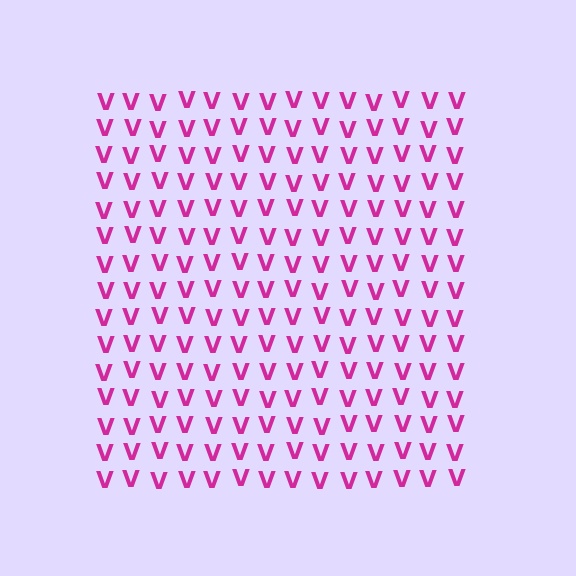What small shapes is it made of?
It is made of small letter V's.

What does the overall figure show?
The overall figure shows a square.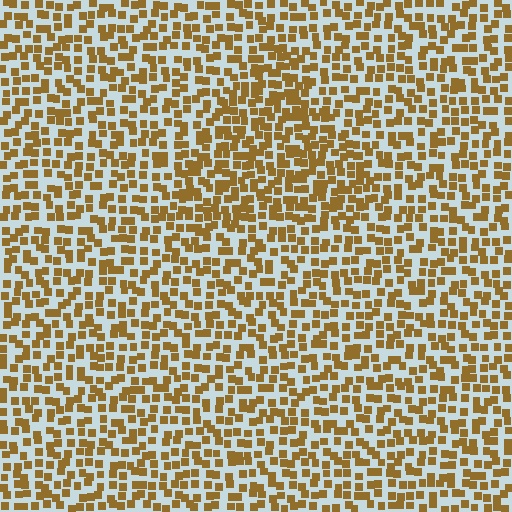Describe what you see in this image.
The image contains small brown elements arranged at two different densities. A triangle-shaped region is visible where the elements are more densely packed than the surrounding area.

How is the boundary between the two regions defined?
The boundary is defined by a change in element density (approximately 1.4x ratio). All elements are the same color, size, and shape.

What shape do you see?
I see a triangle.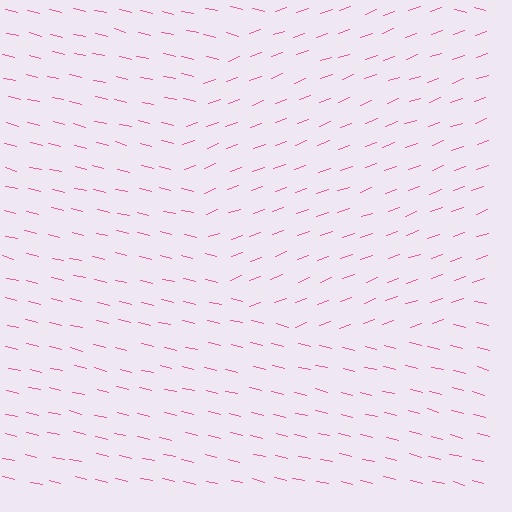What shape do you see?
I see a circle.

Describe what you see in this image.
The image is filled with small pink line segments. A circle region in the image has lines oriented differently from the surrounding lines, creating a visible texture boundary.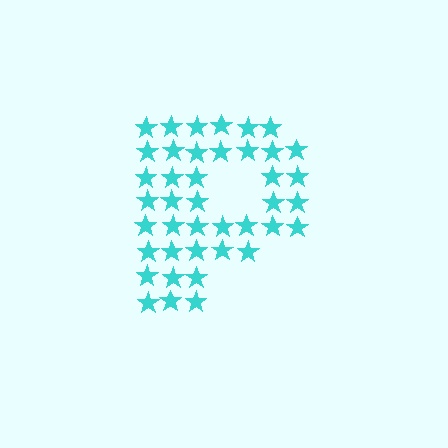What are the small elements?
The small elements are stars.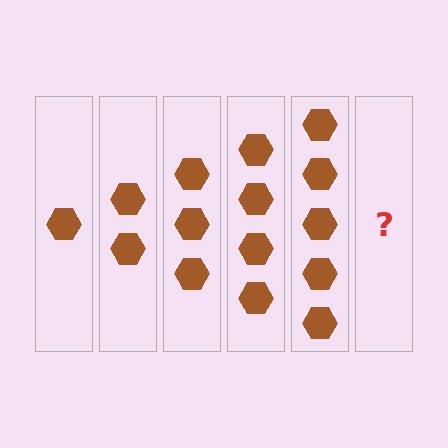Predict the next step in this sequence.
The next step is 6 hexagons.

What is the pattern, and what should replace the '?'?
The pattern is that each step adds one more hexagon. The '?' should be 6 hexagons.